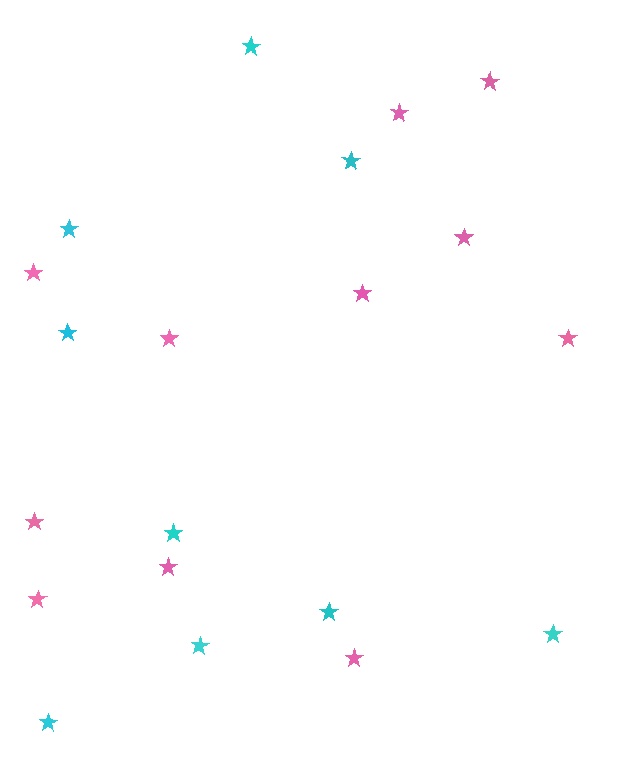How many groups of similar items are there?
There are 2 groups: one group of cyan stars (9) and one group of pink stars (11).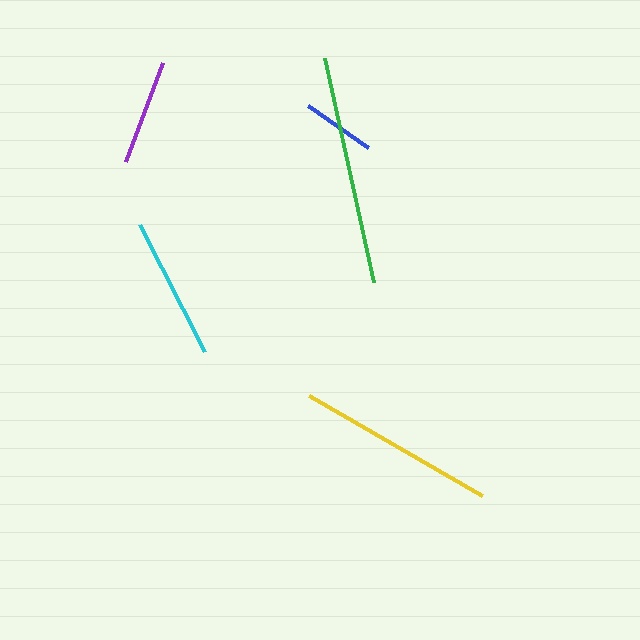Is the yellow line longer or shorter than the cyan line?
The yellow line is longer than the cyan line.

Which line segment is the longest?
The green line is the longest at approximately 229 pixels.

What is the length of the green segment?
The green segment is approximately 229 pixels long.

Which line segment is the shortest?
The blue line is the shortest at approximately 73 pixels.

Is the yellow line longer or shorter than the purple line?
The yellow line is longer than the purple line.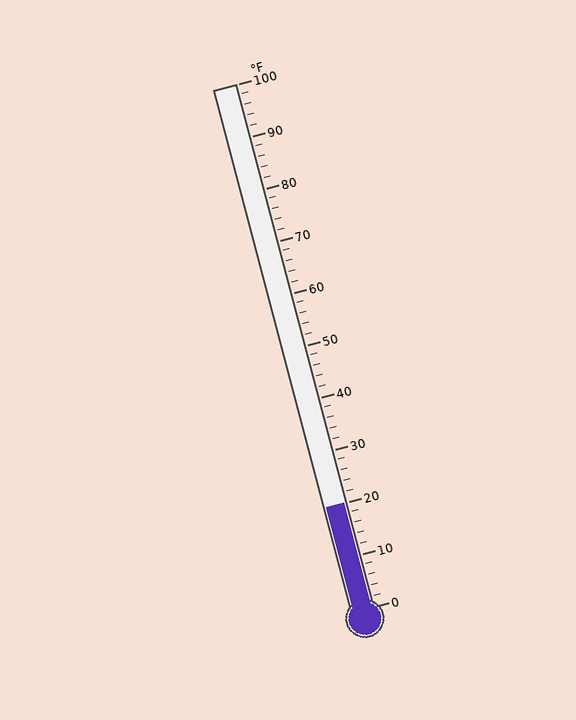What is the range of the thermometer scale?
The thermometer scale ranges from 0°F to 100°F.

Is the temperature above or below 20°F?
The temperature is at 20°F.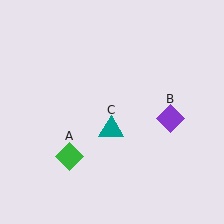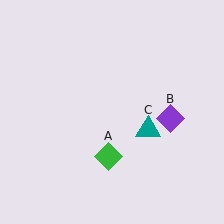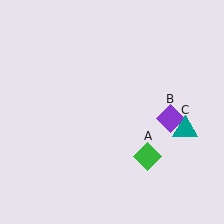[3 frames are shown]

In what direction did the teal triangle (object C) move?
The teal triangle (object C) moved right.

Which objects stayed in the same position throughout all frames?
Purple diamond (object B) remained stationary.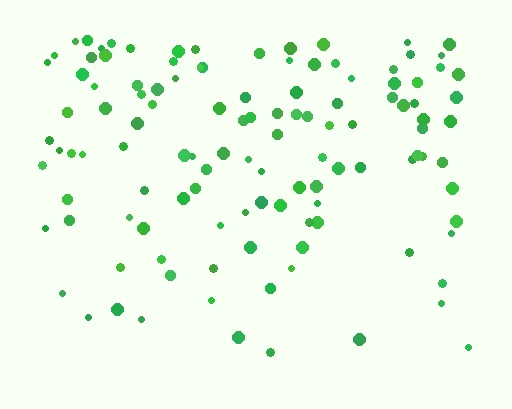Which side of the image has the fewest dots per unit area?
The bottom.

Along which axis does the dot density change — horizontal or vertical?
Vertical.